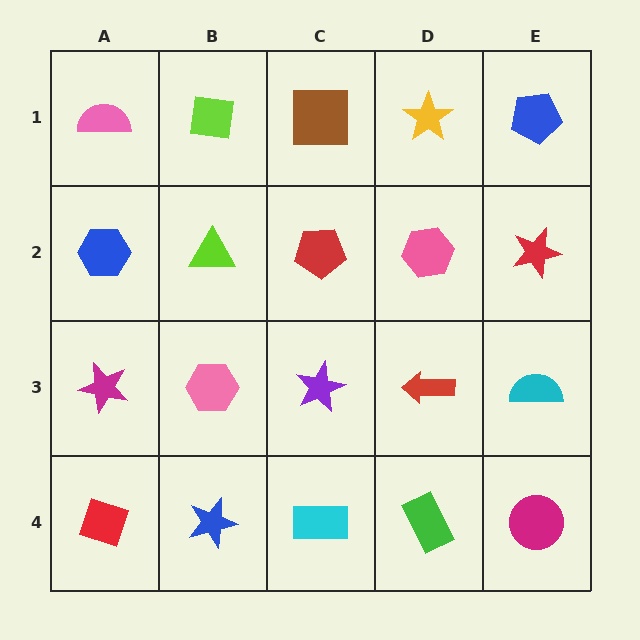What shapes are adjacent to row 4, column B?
A pink hexagon (row 3, column B), a red diamond (row 4, column A), a cyan rectangle (row 4, column C).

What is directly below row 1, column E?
A red star.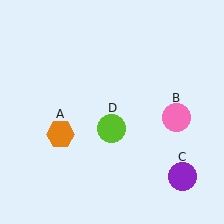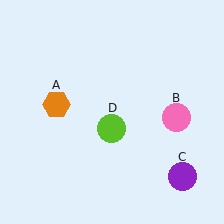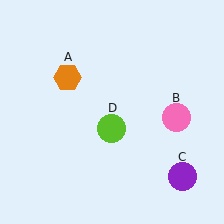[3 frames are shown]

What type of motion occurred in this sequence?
The orange hexagon (object A) rotated clockwise around the center of the scene.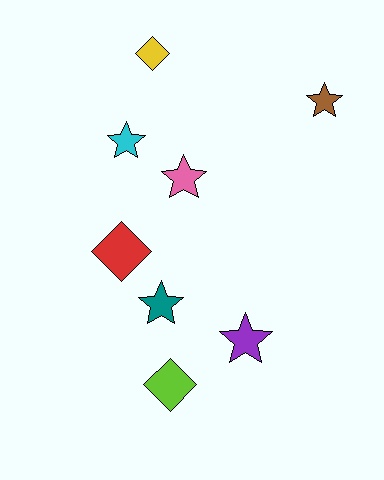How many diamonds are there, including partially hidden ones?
There are 3 diamonds.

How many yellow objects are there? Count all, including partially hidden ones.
There is 1 yellow object.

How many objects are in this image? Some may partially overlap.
There are 8 objects.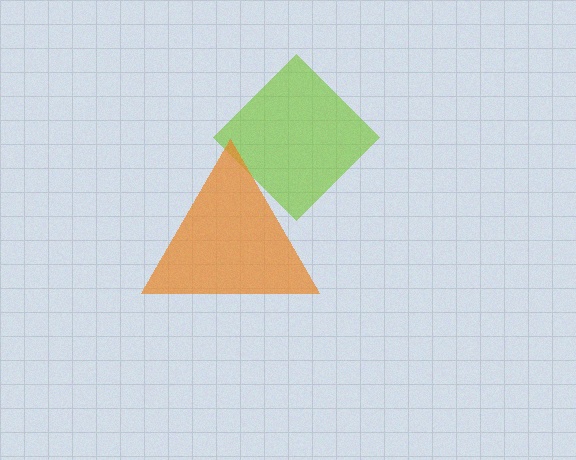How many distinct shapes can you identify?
There are 2 distinct shapes: a lime diamond, an orange triangle.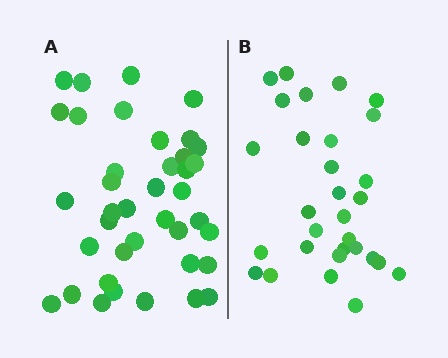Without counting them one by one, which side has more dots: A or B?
Region A (the left region) has more dots.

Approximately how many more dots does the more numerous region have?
Region A has roughly 8 or so more dots than region B.